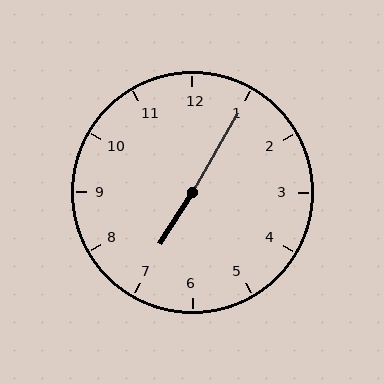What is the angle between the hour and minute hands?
Approximately 178 degrees.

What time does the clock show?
7:05.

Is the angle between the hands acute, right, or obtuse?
It is obtuse.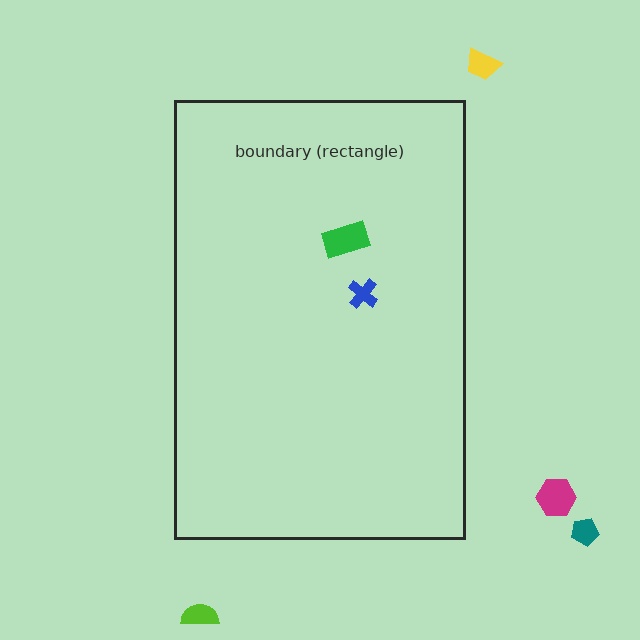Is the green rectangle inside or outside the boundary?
Inside.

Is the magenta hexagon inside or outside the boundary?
Outside.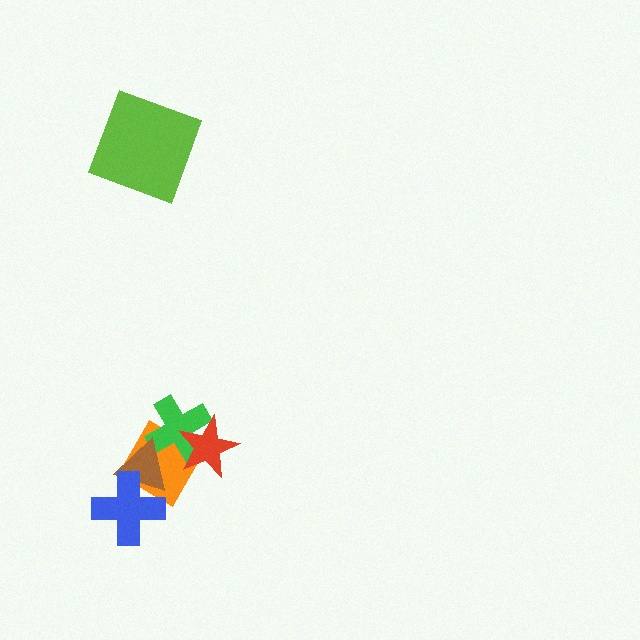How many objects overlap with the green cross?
3 objects overlap with the green cross.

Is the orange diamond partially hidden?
Yes, it is partially covered by another shape.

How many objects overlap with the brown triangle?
3 objects overlap with the brown triangle.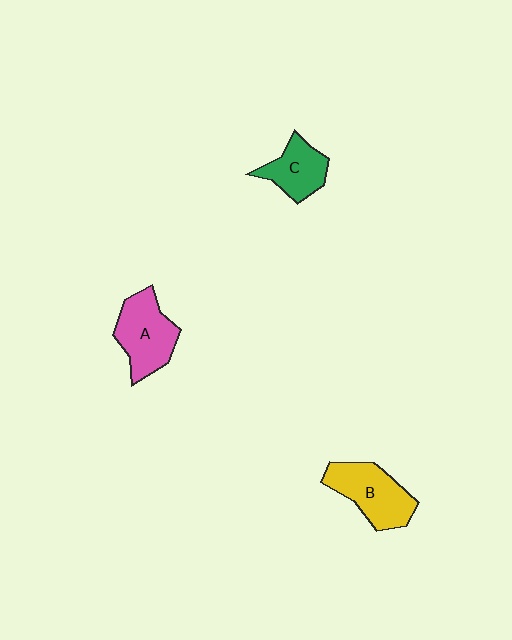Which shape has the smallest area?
Shape C (green).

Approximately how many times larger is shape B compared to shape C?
Approximately 1.4 times.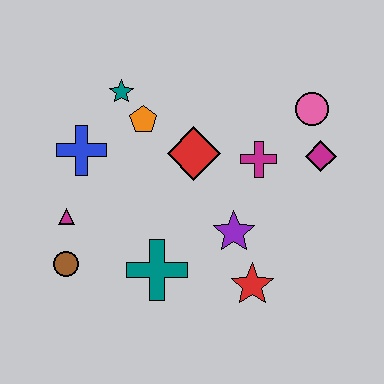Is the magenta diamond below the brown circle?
No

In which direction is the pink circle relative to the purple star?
The pink circle is above the purple star.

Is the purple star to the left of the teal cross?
No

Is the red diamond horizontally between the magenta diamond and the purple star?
No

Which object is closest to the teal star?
The orange pentagon is closest to the teal star.